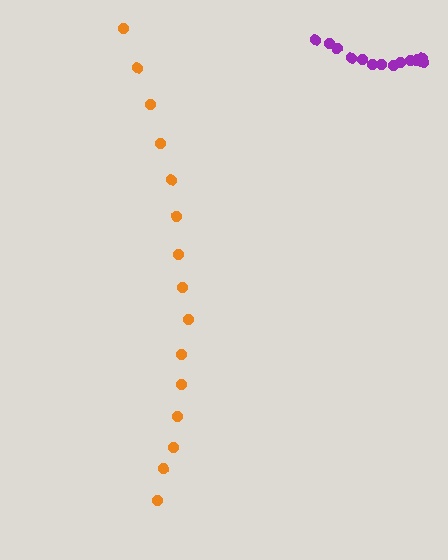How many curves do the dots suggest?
There are 2 distinct paths.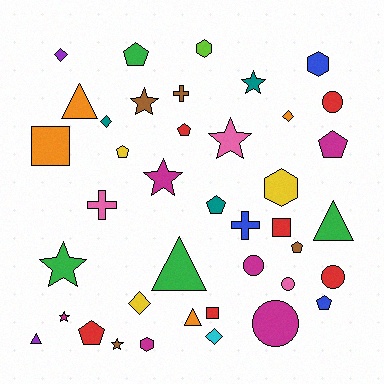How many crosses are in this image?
There are 3 crosses.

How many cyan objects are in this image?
There is 1 cyan object.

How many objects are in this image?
There are 40 objects.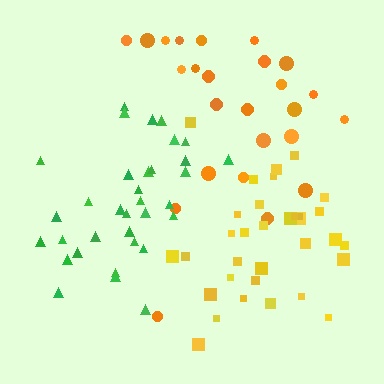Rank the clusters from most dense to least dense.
yellow, green, orange.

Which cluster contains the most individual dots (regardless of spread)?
Green (34).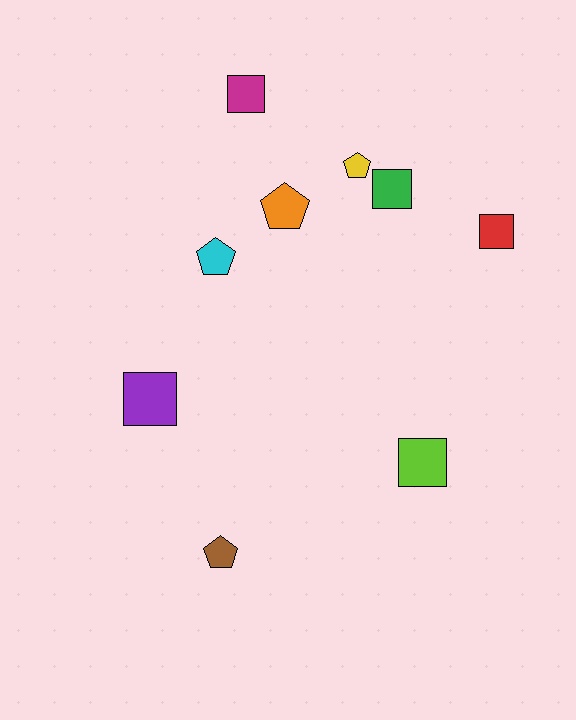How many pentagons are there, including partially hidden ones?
There are 4 pentagons.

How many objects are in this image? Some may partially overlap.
There are 9 objects.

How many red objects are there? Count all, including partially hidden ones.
There is 1 red object.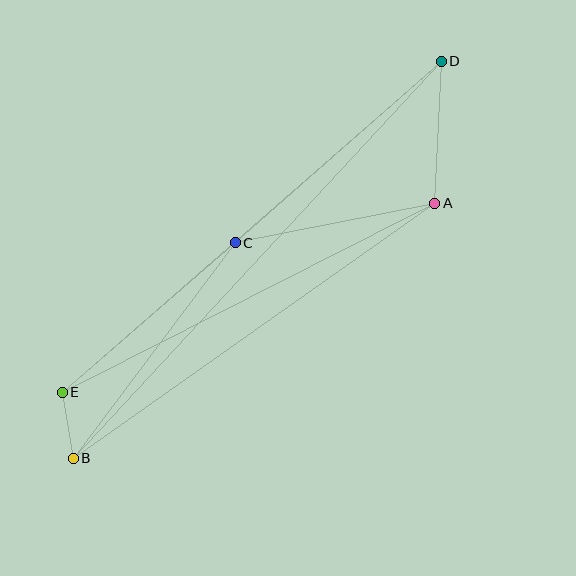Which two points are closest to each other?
Points B and E are closest to each other.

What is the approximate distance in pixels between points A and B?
The distance between A and B is approximately 442 pixels.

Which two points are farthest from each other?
Points B and D are farthest from each other.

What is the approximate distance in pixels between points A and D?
The distance between A and D is approximately 142 pixels.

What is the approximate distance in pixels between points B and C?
The distance between B and C is approximately 270 pixels.